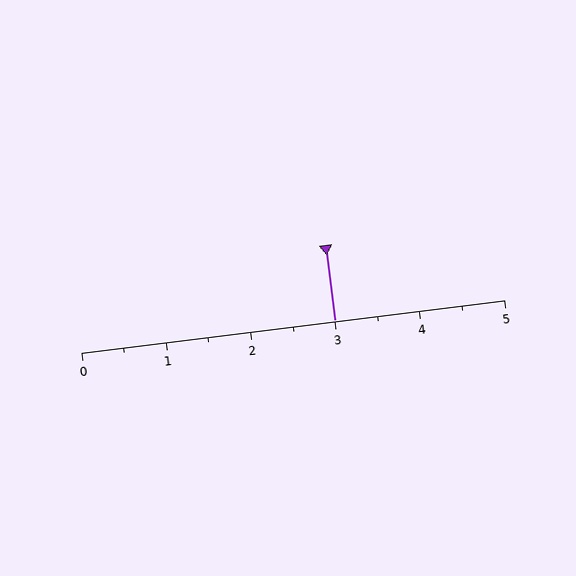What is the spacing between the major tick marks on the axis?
The major ticks are spaced 1 apart.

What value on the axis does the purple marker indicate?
The marker indicates approximately 3.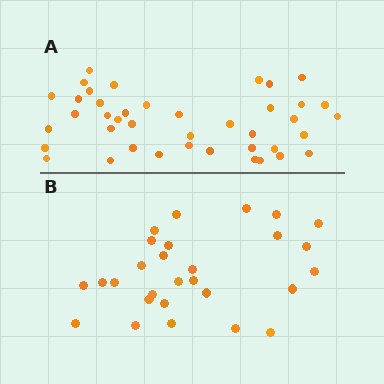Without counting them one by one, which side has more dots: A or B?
Region A (the top region) has more dots.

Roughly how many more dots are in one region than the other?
Region A has approximately 15 more dots than region B.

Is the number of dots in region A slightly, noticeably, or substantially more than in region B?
Region A has substantially more. The ratio is roughly 1.5 to 1.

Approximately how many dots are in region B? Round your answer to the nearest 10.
About 30 dots. (The exact count is 28, which rounds to 30.)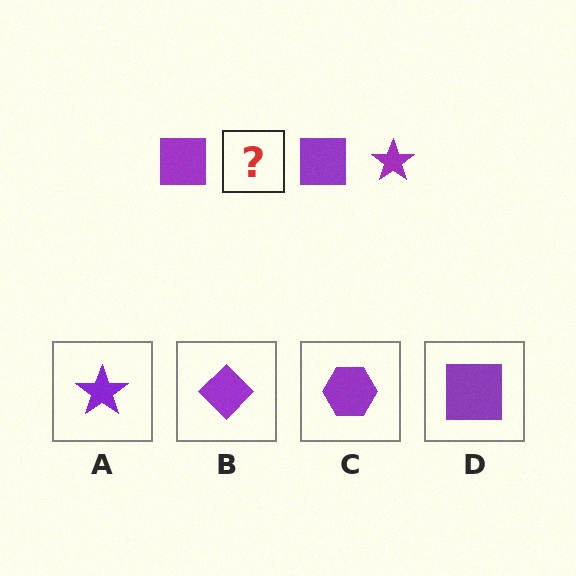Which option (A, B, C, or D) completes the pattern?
A.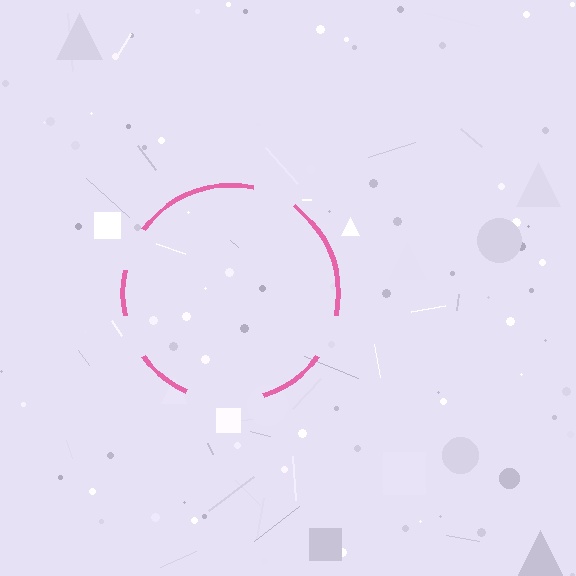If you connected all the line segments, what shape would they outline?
They would outline a circle.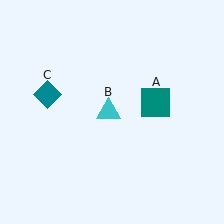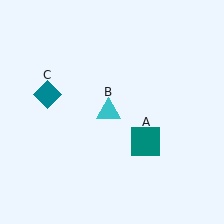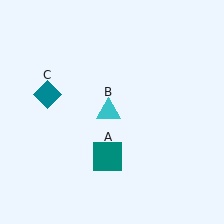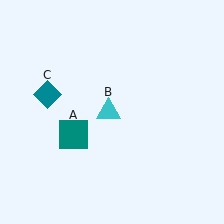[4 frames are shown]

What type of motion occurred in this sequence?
The teal square (object A) rotated clockwise around the center of the scene.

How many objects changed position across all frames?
1 object changed position: teal square (object A).